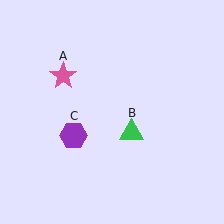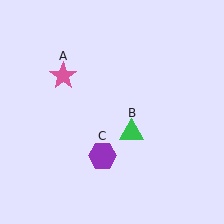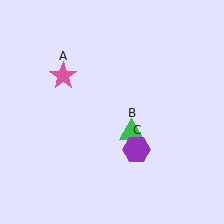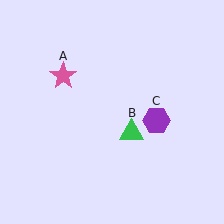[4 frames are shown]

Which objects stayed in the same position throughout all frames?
Pink star (object A) and green triangle (object B) remained stationary.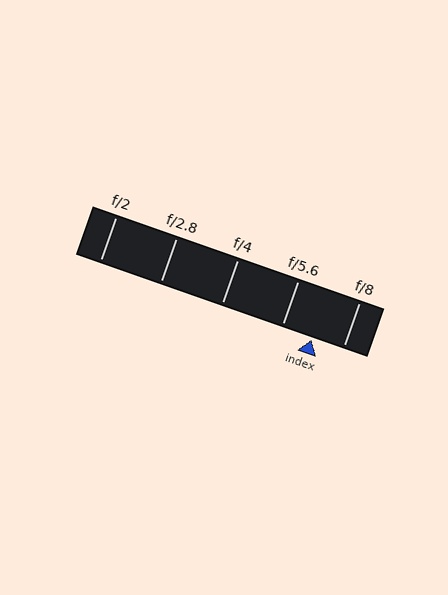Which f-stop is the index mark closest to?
The index mark is closest to f/5.6.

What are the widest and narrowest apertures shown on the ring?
The widest aperture shown is f/2 and the narrowest is f/8.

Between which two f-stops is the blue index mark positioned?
The index mark is between f/5.6 and f/8.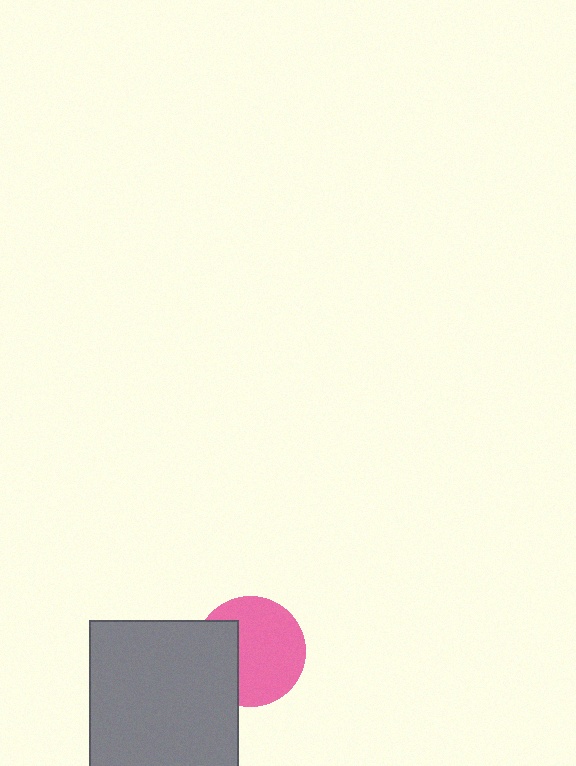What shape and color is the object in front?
The object in front is a gray square.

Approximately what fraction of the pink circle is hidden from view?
Roughly 32% of the pink circle is hidden behind the gray square.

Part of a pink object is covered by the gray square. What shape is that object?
It is a circle.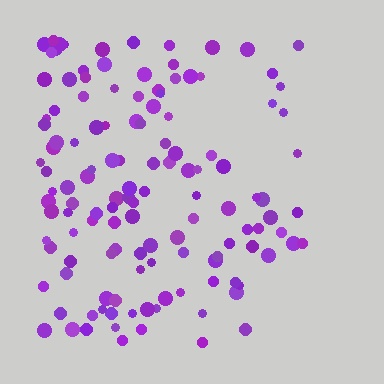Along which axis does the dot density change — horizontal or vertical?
Horizontal.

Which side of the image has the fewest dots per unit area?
The right.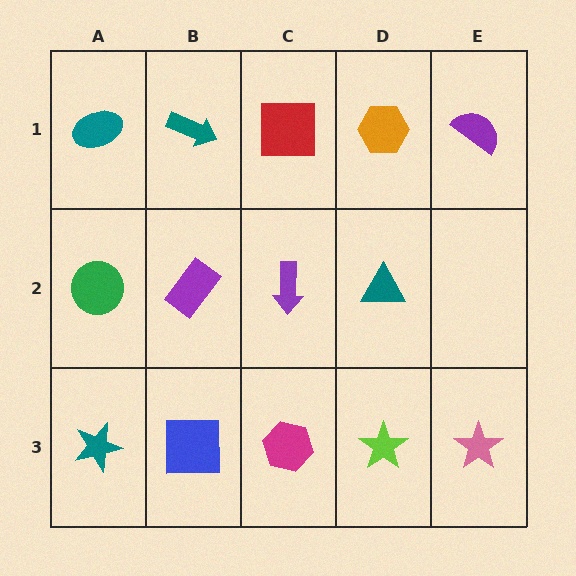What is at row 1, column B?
A teal arrow.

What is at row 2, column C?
A purple arrow.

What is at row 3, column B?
A blue square.